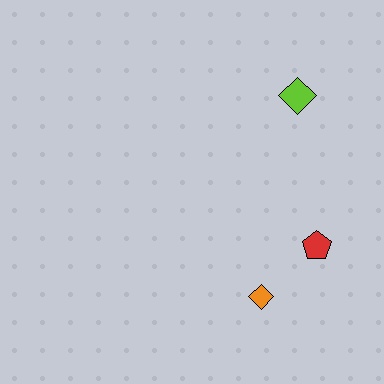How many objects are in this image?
There are 3 objects.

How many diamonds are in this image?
There are 2 diamonds.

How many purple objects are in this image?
There are no purple objects.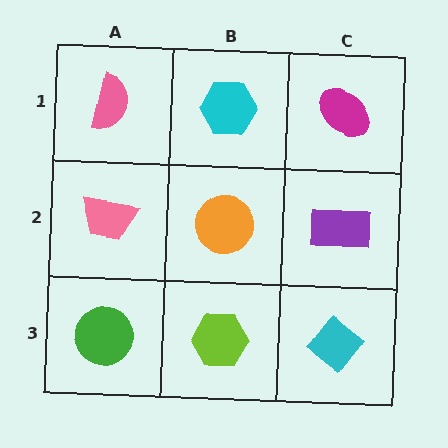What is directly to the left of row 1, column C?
A cyan hexagon.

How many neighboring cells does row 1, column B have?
3.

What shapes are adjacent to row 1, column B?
An orange circle (row 2, column B), a pink semicircle (row 1, column A), a magenta ellipse (row 1, column C).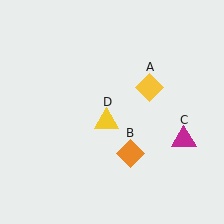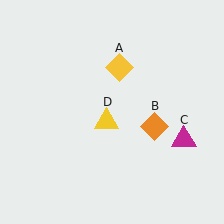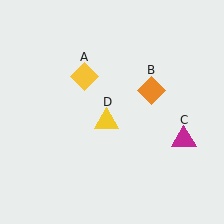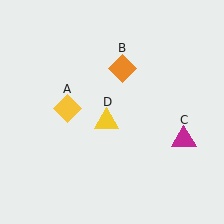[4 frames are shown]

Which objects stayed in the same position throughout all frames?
Magenta triangle (object C) and yellow triangle (object D) remained stationary.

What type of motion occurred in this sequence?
The yellow diamond (object A), orange diamond (object B) rotated counterclockwise around the center of the scene.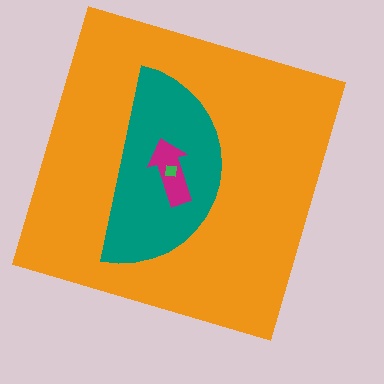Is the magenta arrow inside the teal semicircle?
Yes.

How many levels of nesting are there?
4.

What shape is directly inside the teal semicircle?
The magenta arrow.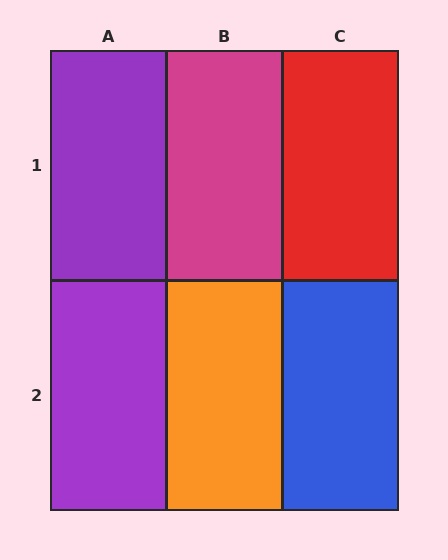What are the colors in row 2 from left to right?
Purple, orange, blue.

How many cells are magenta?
1 cell is magenta.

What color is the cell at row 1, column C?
Red.